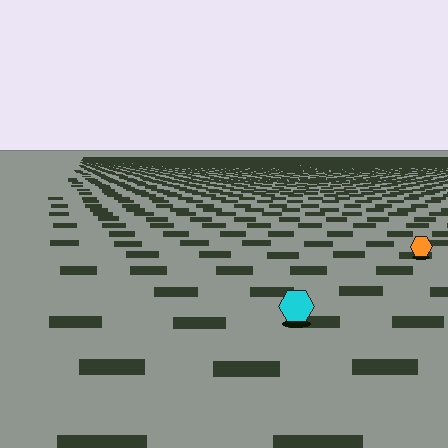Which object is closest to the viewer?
The cyan hexagon is closest. The texture marks near it are larger and more spread out.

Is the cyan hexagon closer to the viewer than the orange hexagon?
Yes. The cyan hexagon is closer — you can tell from the texture gradient: the ground texture is coarser near it.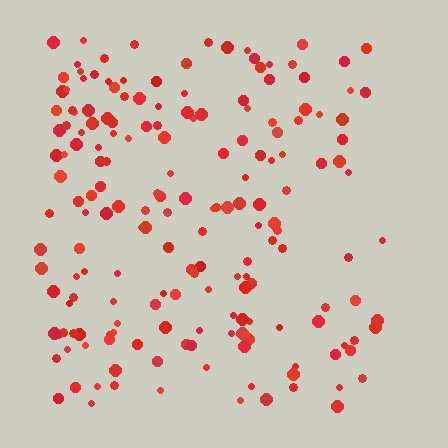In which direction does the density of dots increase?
From right to left, with the left side densest.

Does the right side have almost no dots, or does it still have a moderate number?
Still a moderate number, just noticeably fewer than the left.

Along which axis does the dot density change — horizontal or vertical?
Horizontal.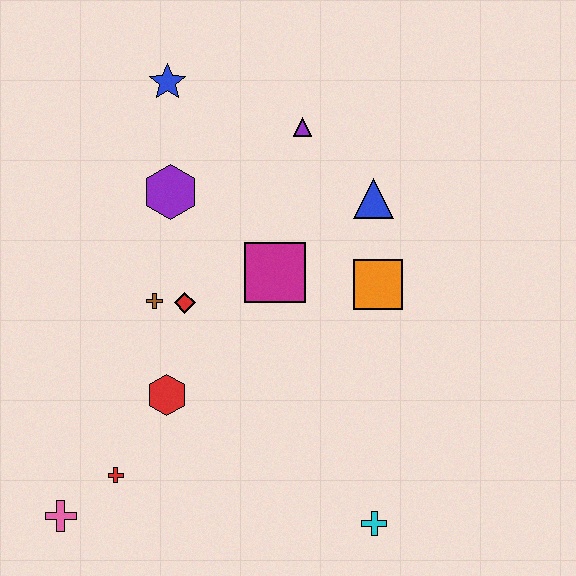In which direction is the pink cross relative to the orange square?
The pink cross is to the left of the orange square.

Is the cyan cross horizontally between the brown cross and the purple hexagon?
No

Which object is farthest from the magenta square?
The pink cross is farthest from the magenta square.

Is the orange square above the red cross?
Yes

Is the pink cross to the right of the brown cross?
No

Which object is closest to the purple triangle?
The blue triangle is closest to the purple triangle.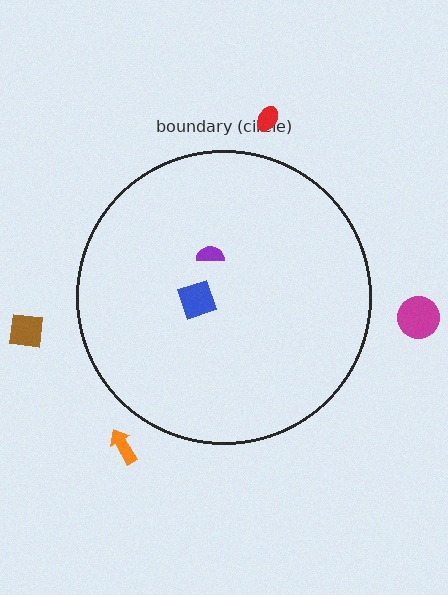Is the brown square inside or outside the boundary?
Outside.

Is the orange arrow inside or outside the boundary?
Outside.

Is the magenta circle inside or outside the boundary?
Outside.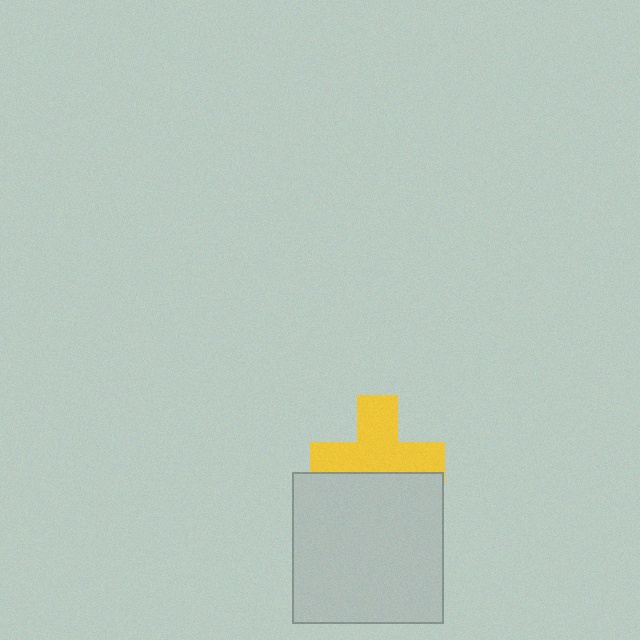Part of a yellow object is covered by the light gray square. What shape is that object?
It is a cross.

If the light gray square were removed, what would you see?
You would see the complete yellow cross.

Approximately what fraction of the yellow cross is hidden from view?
Roughly 37% of the yellow cross is hidden behind the light gray square.